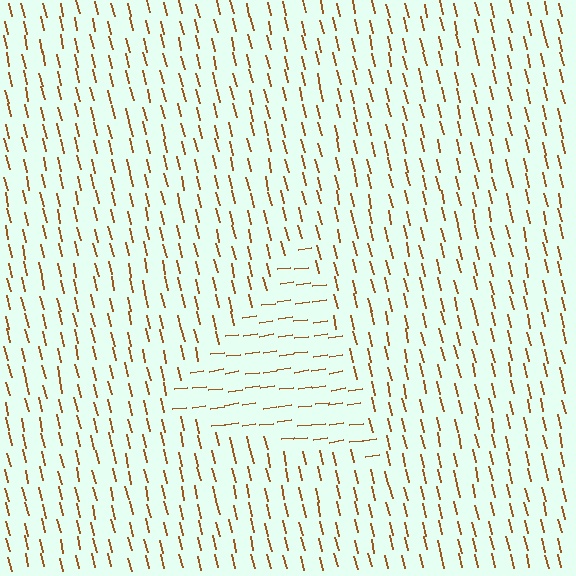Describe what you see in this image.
The image is filled with small brown line segments. A triangle region in the image has lines oriented differently from the surrounding lines, creating a visible texture boundary.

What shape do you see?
I see a triangle.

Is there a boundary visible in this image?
Yes, there is a texture boundary formed by a change in line orientation.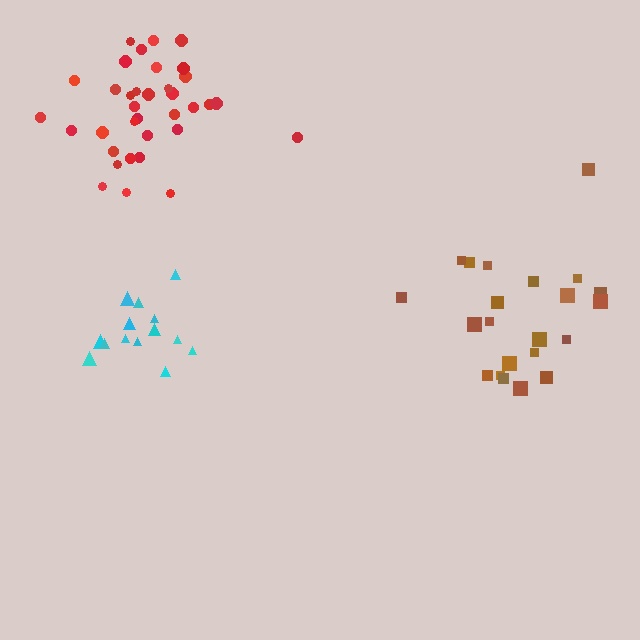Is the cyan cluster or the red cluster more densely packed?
Red.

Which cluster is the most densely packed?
Red.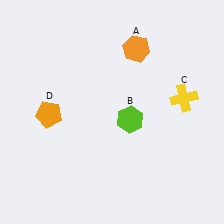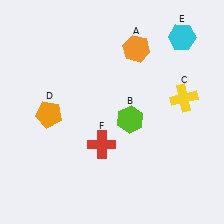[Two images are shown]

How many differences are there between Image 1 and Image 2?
There are 2 differences between the two images.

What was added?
A cyan hexagon (E), a red cross (F) were added in Image 2.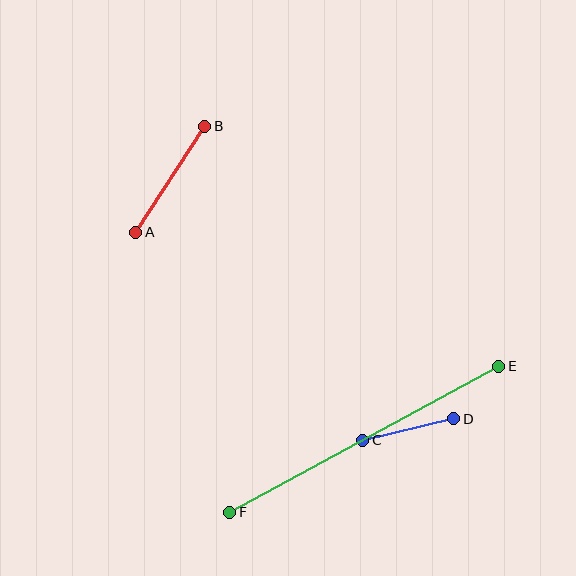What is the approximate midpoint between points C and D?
The midpoint is at approximately (408, 430) pixels.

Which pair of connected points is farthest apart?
Points E and F are farthest apart.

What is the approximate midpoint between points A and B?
The midpoint is at approximately (170, 179) pixels.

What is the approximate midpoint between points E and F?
The midpoint is at approximately (364, 439) pixels.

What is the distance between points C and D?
The distance is approximately 93 pixels.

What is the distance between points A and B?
The distance is approximately 127 pixels.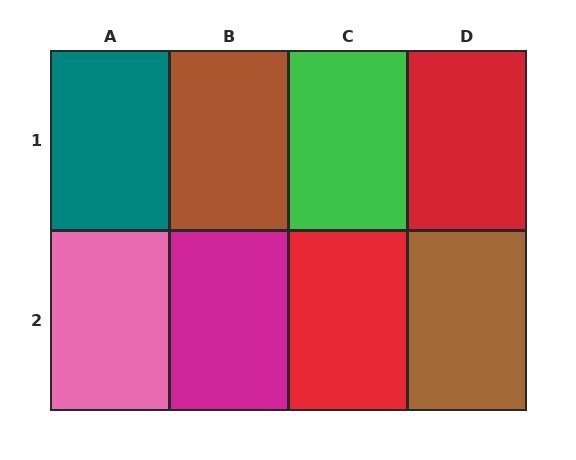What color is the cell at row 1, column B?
Brown.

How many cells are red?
2 cells are red.